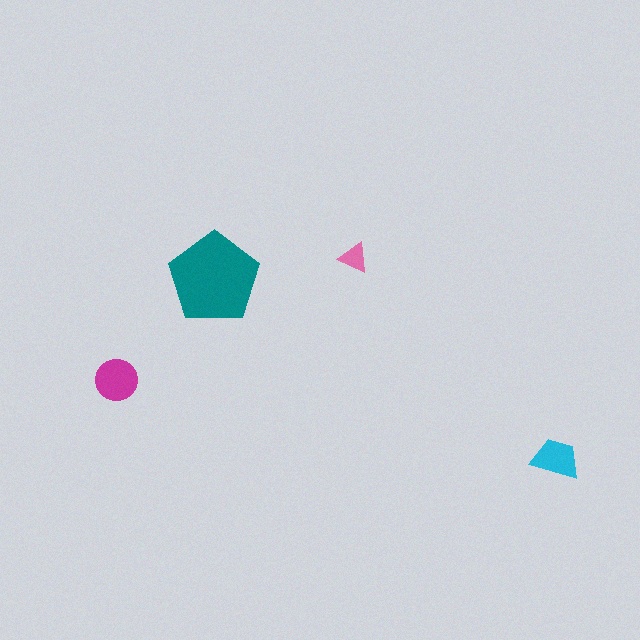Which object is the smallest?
The pink triangle.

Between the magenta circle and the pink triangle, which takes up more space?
The magenta circle.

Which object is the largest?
The teal pentagon.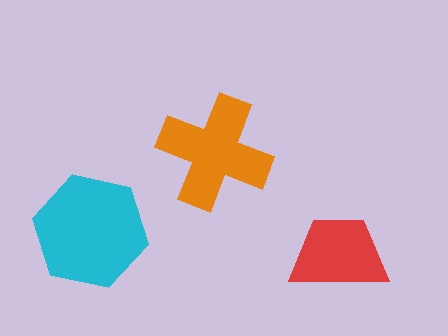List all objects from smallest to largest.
The red trapezoid, the orange cross, the cyan hexagon.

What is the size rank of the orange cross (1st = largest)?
2nd.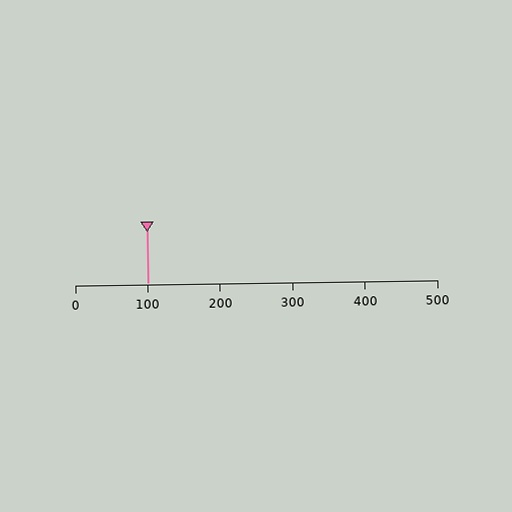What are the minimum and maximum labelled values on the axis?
The axis runs from 0 to 500.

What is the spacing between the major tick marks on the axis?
The major ticks are spaced 100 apart.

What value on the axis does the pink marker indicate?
The marker indicates approximately 100.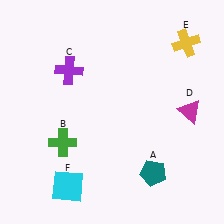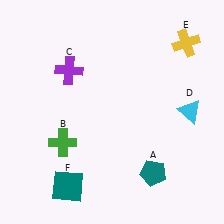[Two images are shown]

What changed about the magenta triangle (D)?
In Image 1, D is magenta. In Image 2, it changed to cyan.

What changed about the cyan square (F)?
In Image 1, F is cyan. In Image 2, it changed to teal.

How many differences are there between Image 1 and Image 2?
There are 2 differences between the two images.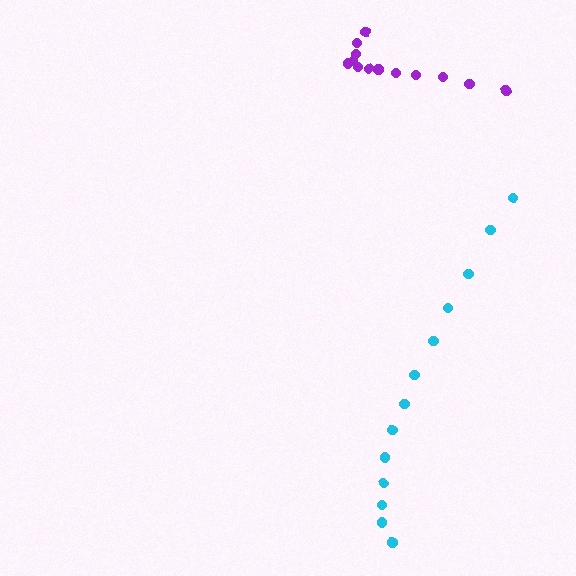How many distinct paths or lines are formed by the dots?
There are 2 distinct paths.